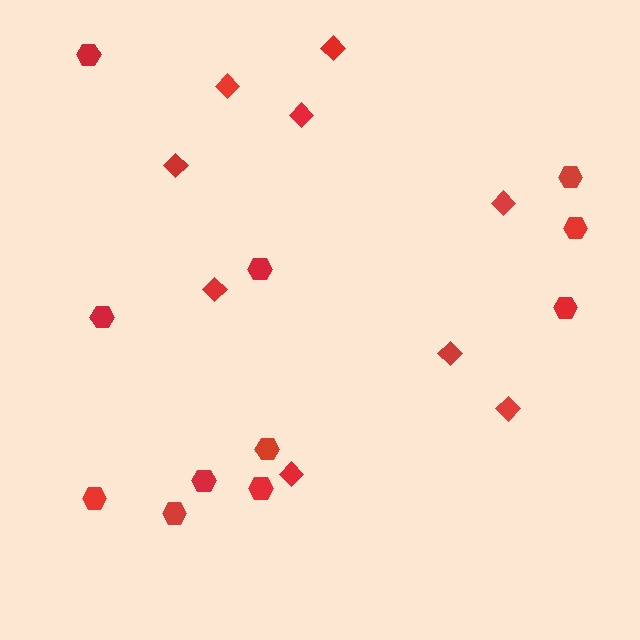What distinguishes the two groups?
There are 2 groups: one group of hexagons (11) and one group of diamonds (9).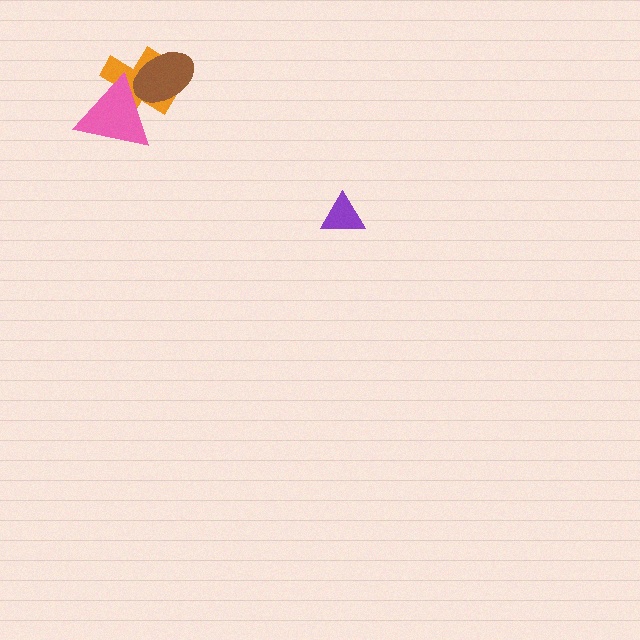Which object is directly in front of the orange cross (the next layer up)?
The pink triangle is directly in front of the orange cross.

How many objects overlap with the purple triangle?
0 objects overlap with the purple triangle.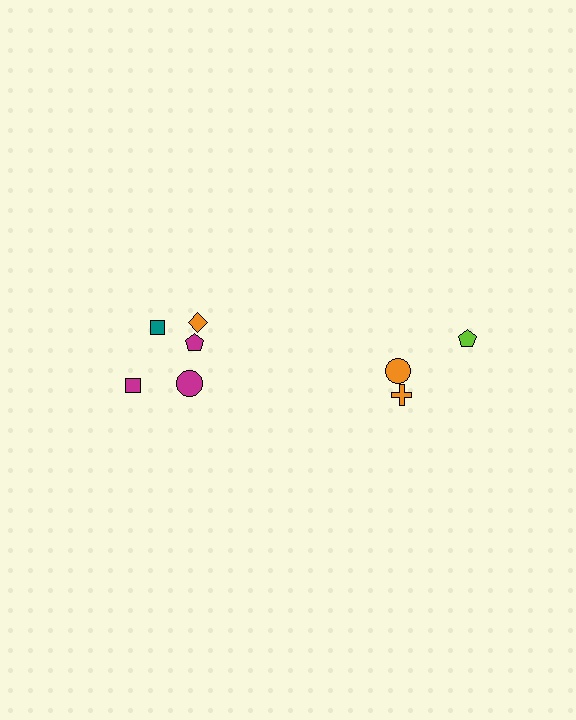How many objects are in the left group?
There are 5 objects.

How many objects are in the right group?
There are 3 objects.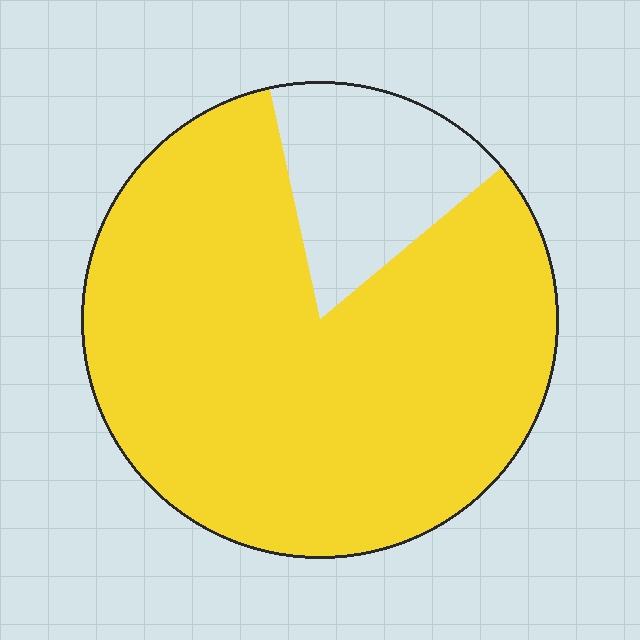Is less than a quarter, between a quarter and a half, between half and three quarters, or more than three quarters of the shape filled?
More than three quarters.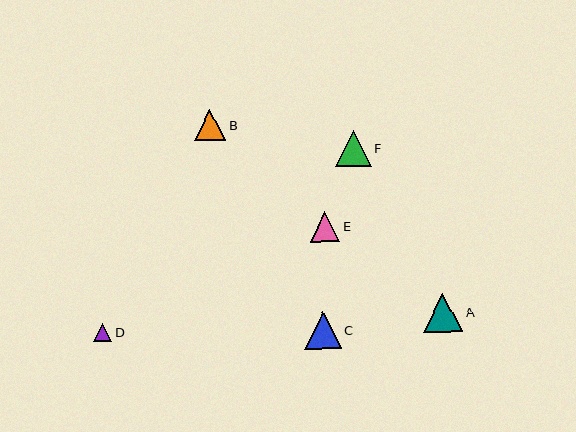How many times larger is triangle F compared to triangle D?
Triangle F is approximately 1.9 times the size of triangle D.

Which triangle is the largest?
Triangle A is the largest with a size of approximately 39 pixels.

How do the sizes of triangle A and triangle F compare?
Triangle A and triangle F are approximately the same size.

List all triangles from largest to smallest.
From largest to smallest: A, C, F, B, E, D.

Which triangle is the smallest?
Triangle D is the smallest with a size of approximately 19 pixels.